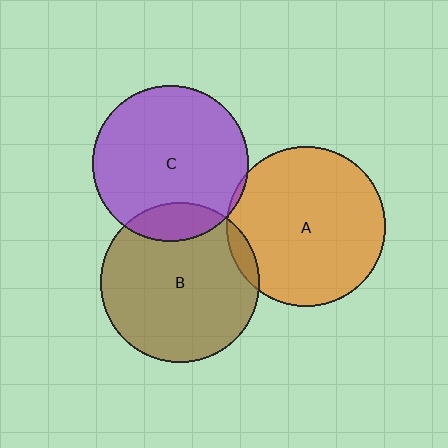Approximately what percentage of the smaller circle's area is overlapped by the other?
Approximately 5%.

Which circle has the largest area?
Circle A (orange).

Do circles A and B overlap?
Yes.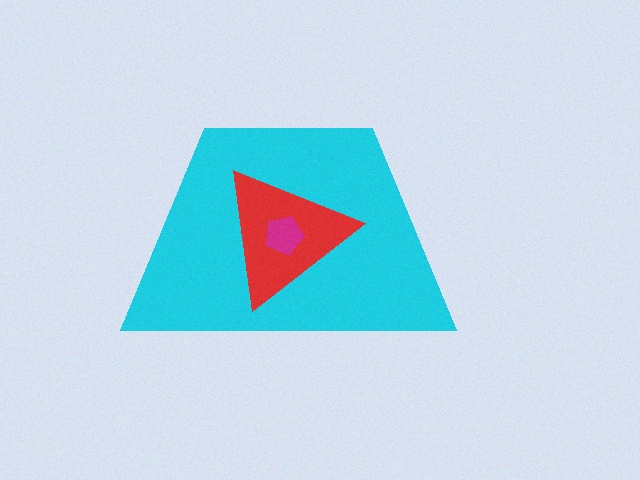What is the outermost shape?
The cyan trapezoid.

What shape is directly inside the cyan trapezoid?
The red triangle.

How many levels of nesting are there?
3.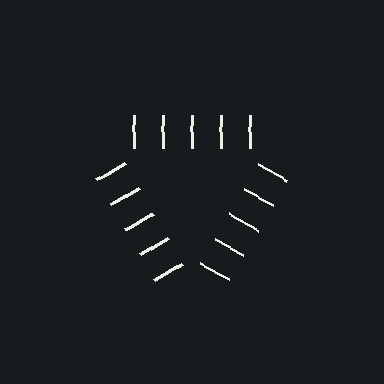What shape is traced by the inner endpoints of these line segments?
An illusory triangle — the line segments terminate on its edges but no continuous stroke is drawn.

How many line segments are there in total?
15 — 5 along each of the 3 edges.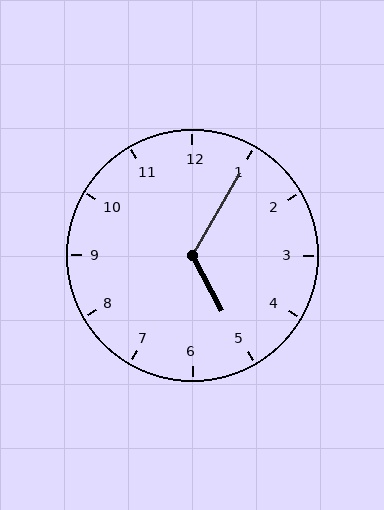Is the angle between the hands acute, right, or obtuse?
It is obtuse.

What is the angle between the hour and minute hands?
Approximately 122 degrees.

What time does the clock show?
5:05.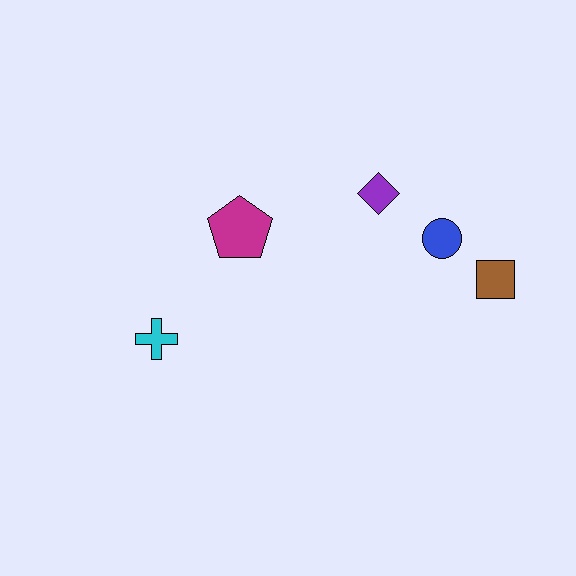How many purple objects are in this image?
There is 1 purple object.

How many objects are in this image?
There are 5 objects.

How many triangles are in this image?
There are no triangles.